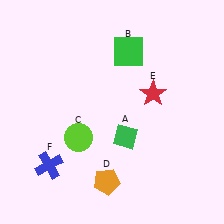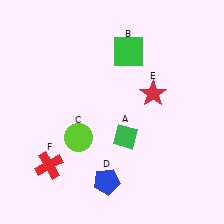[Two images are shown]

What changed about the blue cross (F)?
In Image 1, F is blue. In Image 2, it changed to red.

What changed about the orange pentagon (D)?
In Image 1, D is orange. In Image 2, it changed to blue.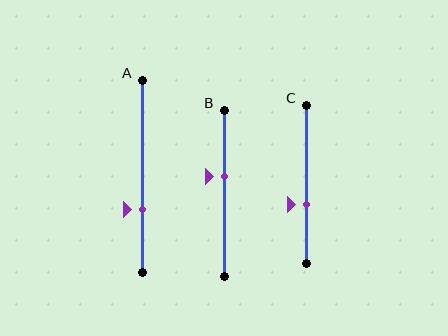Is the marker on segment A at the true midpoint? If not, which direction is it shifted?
No, the marker on segment A is shifted downward by about 17% of the segment length.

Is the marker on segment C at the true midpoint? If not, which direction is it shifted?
No, the marker on segment C is shifted downward by about 13% of the segment length.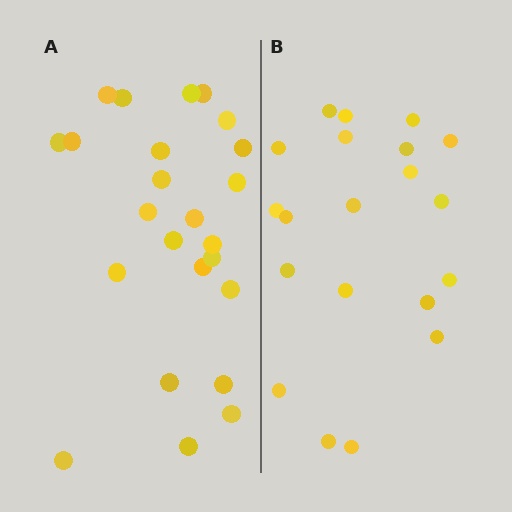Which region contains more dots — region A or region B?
Region A (the left region) has more dots.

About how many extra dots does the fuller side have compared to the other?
Region A has about 4 more dots than region B.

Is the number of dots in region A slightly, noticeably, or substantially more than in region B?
Region A has only slightly more — the two regions are fairly close. The ratio is roughly 1.2 to 1.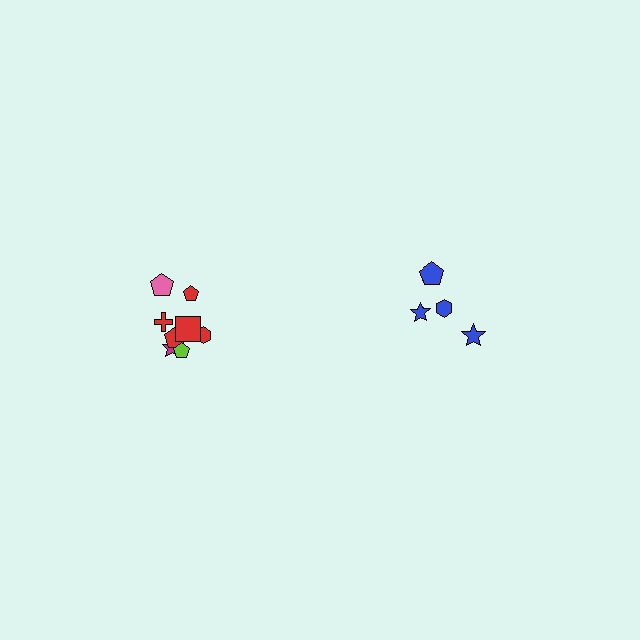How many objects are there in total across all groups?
There are 12 objects.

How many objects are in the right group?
There are 4 objects.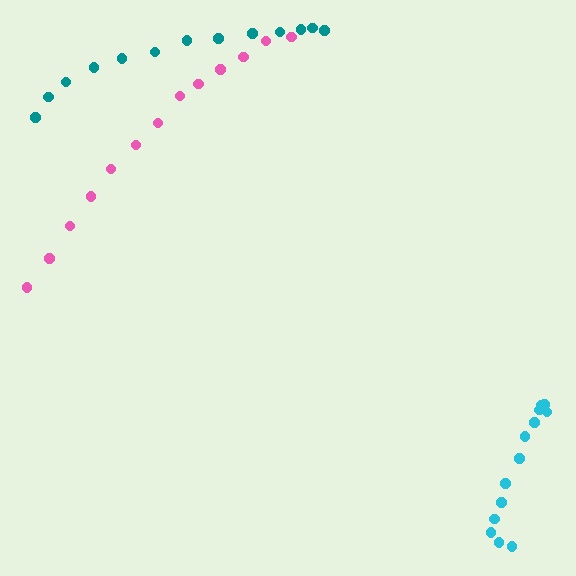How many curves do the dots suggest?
There are 3 distinct paths.